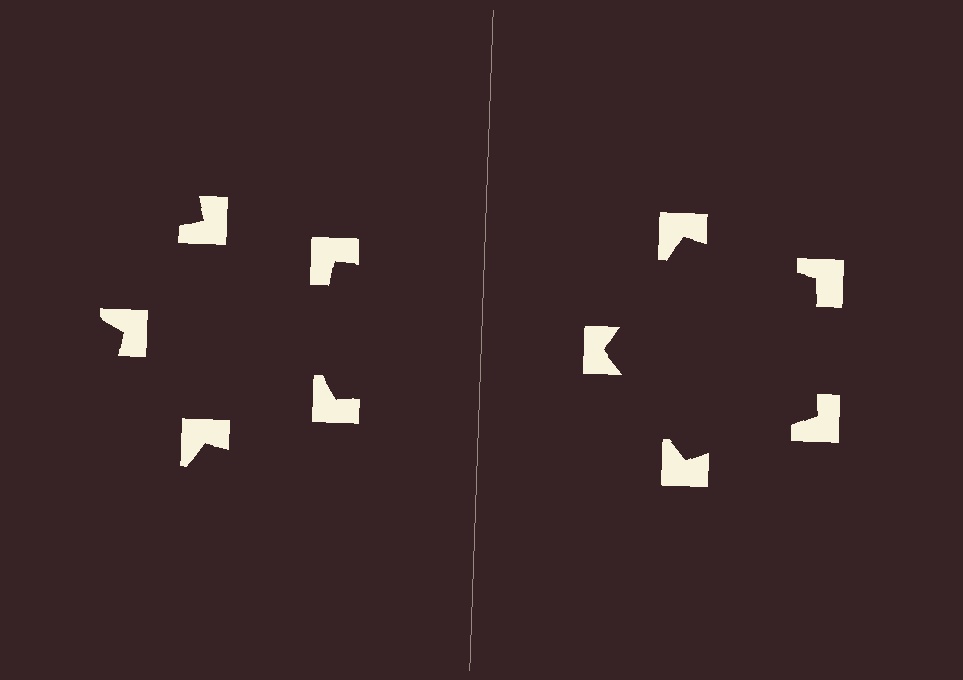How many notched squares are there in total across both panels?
10 — 5 on each side.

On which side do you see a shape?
An illusory pentagon appears on the right side. On the left side the wedge cuts are rotated, so no coherent shape forms.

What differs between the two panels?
The notched squares are positioned identically on both sides; only the wedge orientations differ. On the right they align to a pentagon; on the left they are misaligned.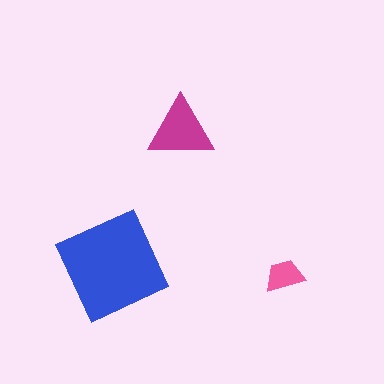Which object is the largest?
The blue square.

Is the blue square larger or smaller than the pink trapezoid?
Larger.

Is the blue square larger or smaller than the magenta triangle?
Larger.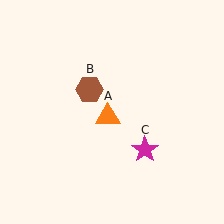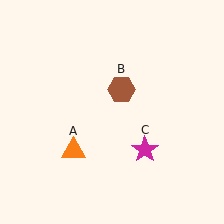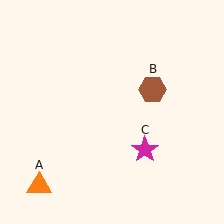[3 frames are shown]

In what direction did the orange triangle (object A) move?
The orange triangle (object A) moved down and to the left.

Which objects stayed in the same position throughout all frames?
Magenta star (object C) remained stationary.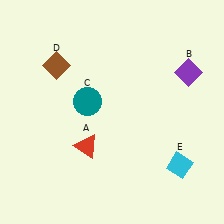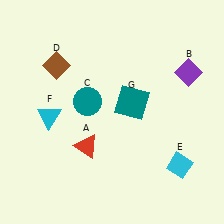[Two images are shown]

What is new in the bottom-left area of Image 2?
A cyan triangle (F) was added in the bottom-left area of Image 2.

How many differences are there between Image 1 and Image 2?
There are 2 differences between the two images.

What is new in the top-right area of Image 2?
A teal square (G) was added in the top-right area of Image 2.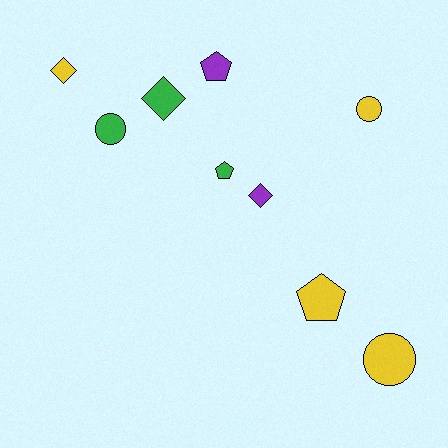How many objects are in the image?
There are 9 objects.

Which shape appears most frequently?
Pentagon, with 3 objects.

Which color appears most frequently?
Yellow, with 4 objects.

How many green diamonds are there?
There is 1 green diamond.